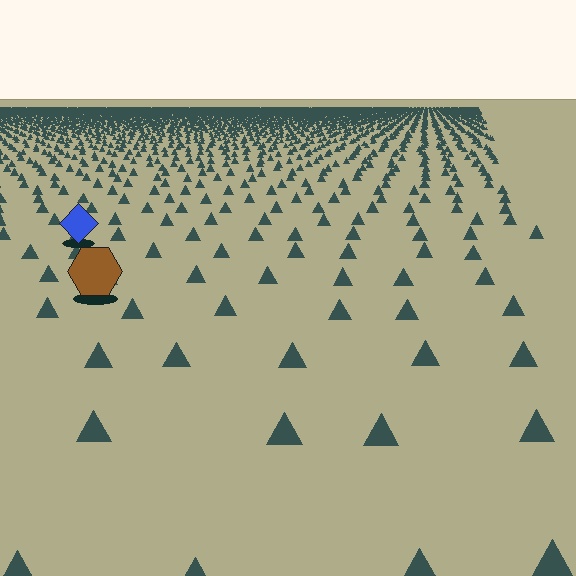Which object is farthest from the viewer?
The blue diamond is farthest from the viewer. It appears smaller and the ground texture around it is denser.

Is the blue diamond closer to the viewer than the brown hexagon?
No. The brown hexagon is closer — you can tell from the texture gradient: the ground texture is coarser near it.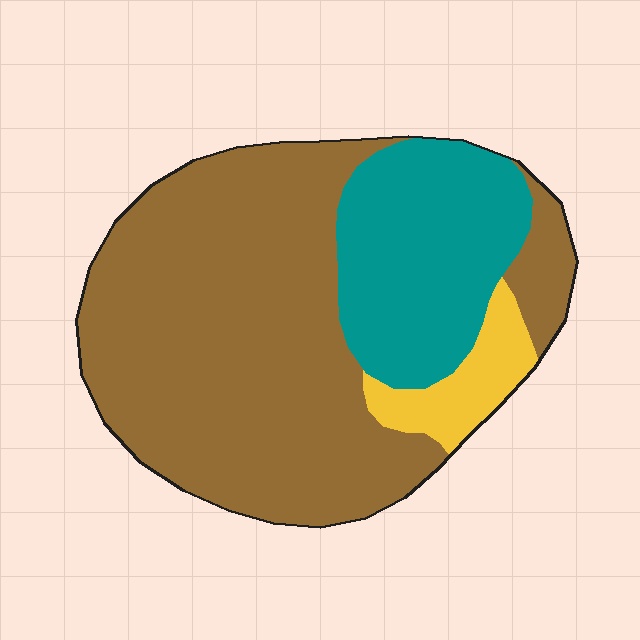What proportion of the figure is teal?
Teal takes up about one quarter (1/4) of the figure.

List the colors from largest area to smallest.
From largest to smallest: brown, teal, yellow.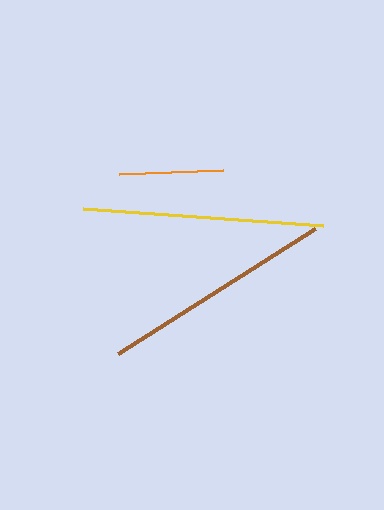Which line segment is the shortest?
The orange line is the shortest at approximately 104 pixels.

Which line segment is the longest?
The yellow line is the longest at approximately 241 pixels.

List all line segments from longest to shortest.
From longest to shortest: yellow, brown, orange.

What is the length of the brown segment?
The brown segment is approximately 234 pixels long.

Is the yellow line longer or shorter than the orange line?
The yellow line is longer than the orange line.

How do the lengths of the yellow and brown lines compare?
The yellow and brown lines are approximately the same length.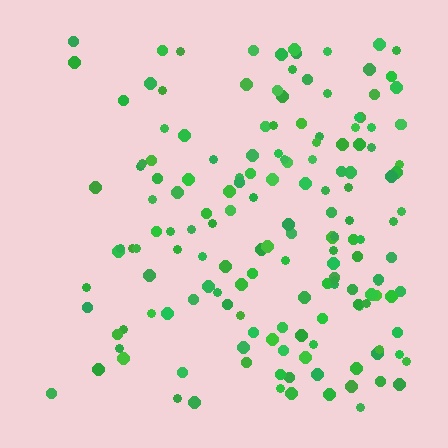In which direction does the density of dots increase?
From left to right, with the right side densest.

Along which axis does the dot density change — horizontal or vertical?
Horizontal.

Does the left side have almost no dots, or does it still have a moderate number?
Still a moderate number, just noticeably fewer than the right.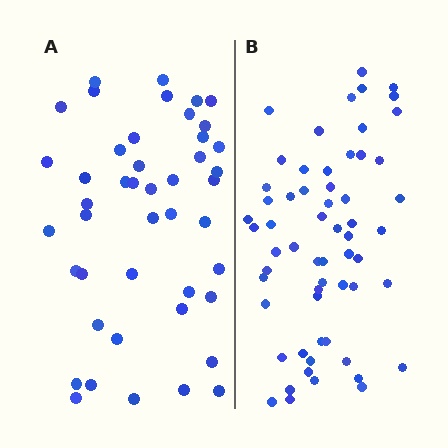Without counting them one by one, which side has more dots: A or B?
Region B (the right region) has more dots.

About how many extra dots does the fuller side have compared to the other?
Region B has approximately 15 more dots than region A.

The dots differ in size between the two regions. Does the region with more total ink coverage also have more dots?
No. Region A has more total ink coverage because its dots are larger, but region B actually contains more individual dots. Total area can be misleading — the number of items is what matters here.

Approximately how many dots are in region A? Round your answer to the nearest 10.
About 40 dots. (The exact count is 45, which rounds to 40.)